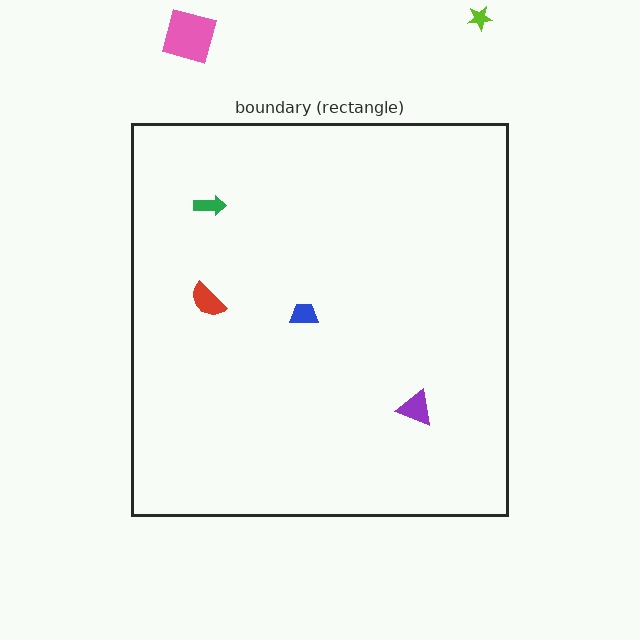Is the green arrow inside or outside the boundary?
Inside.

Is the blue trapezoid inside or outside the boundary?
Inside.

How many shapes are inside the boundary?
4 inside, 2 outside.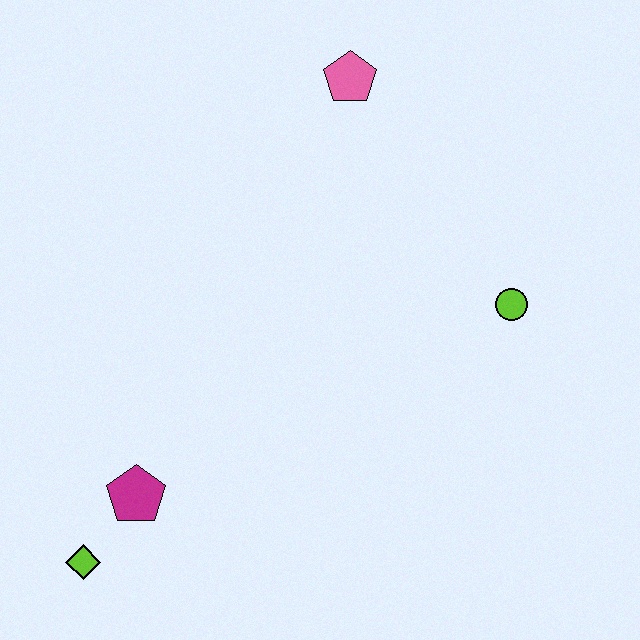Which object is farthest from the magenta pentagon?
The pink pentagon is farthest from the magenta pentagon.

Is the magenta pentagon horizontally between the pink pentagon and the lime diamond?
Yes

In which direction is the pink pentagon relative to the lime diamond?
The pink pentagon is above the lime diamond.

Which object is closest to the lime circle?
The pink pentagon is closest to the lime circle.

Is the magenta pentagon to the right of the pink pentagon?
No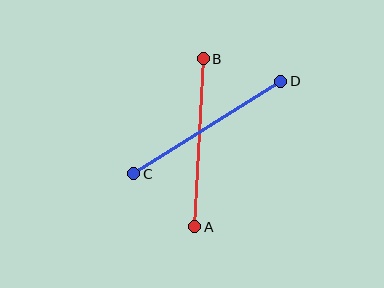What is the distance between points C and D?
The distance is approximately 174 pixels.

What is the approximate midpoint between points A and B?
The midpoint is at approximately (199, 143) pixels.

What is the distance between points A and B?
The distance is approximately 168 pixels.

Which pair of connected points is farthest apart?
Points C and D are farthest apart.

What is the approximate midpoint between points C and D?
The midpoint is at approximately (207, 128) pixels.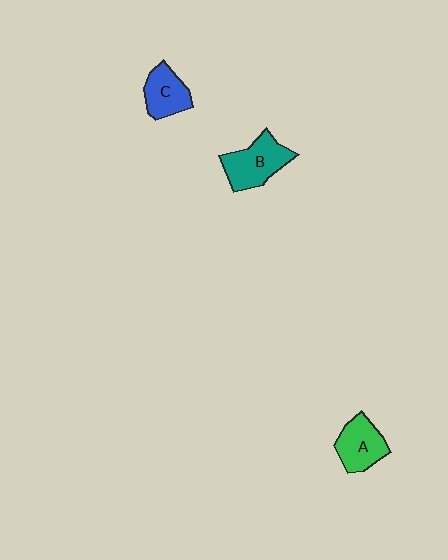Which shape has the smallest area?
Shape C (blue).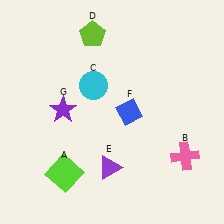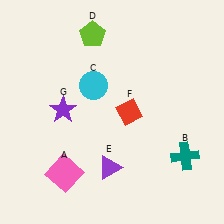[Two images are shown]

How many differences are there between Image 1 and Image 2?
There are 3 differences between the two images.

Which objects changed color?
A changed from lime to pink. B changed from pink to teal. F changed from blue to red.